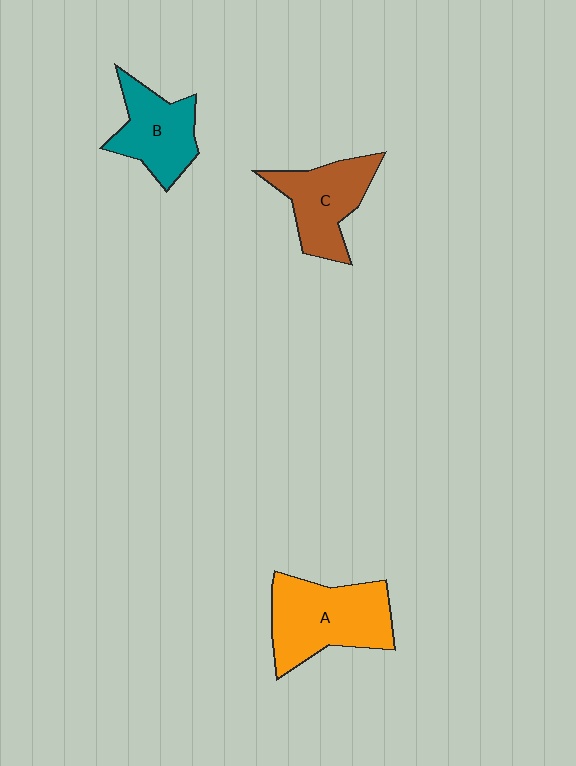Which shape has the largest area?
Shape A (orange).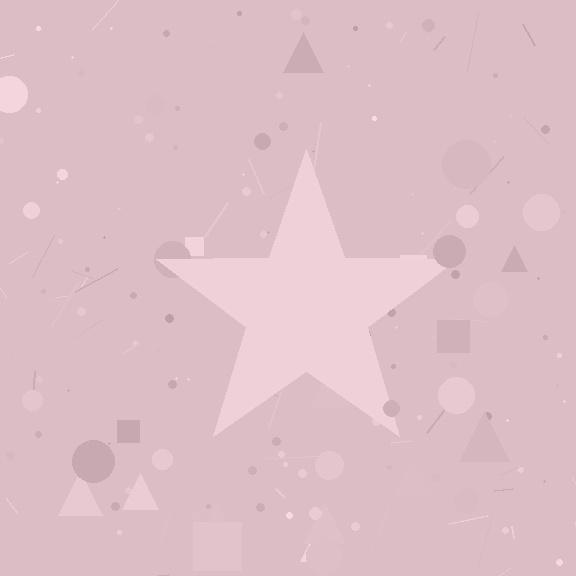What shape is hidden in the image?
A star is hidden in the image.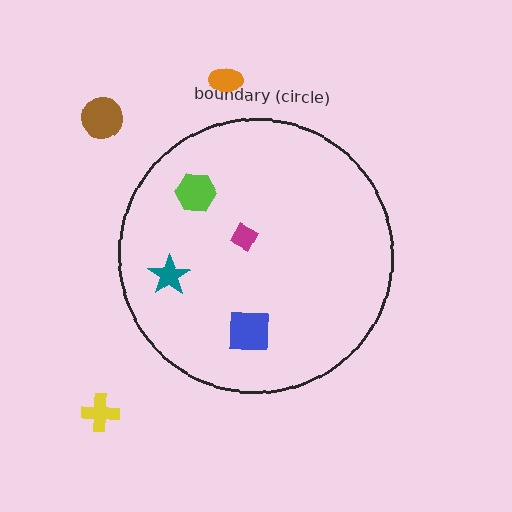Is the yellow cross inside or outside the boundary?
Outside.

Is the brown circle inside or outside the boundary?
Outside.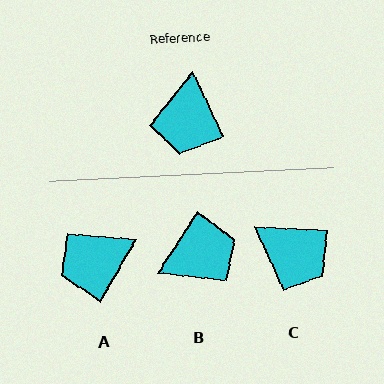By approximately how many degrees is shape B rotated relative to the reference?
Approximately 122 degrees counter-clockwise.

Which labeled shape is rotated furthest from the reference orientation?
B, about 122 degrees away.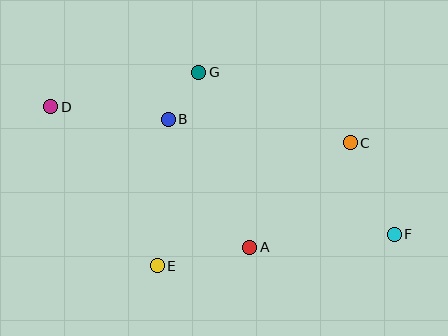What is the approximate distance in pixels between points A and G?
The distance between A and G is approximately 182 pixels.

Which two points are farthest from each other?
Points D and F are farthest from each other.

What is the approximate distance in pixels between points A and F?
The distance between A and F is approximately 145 pixels.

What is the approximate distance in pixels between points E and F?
The distance between E and F is approximately 239 pixels.